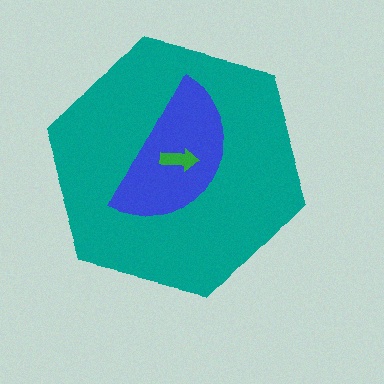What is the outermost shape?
The teal hexagon.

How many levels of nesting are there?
3.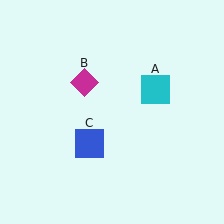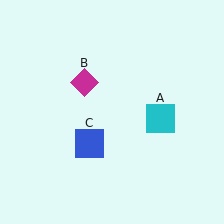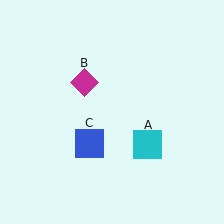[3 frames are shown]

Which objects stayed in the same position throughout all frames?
Magenta diamond (object B) and blue square (object C) remained stationary.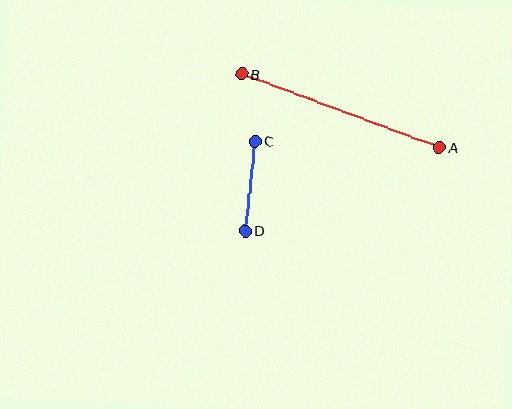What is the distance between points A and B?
The distance is approximately 211 pixels.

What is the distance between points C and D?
The distance is approximately 90 pixels.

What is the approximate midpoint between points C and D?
The midpoint is at approximately (250, 186) pixels.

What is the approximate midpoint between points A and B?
The midpoint is at approximately (340, 111) pixels.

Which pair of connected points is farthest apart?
Points A and B are farthest apart.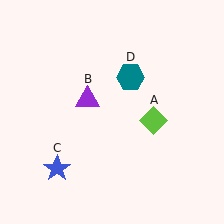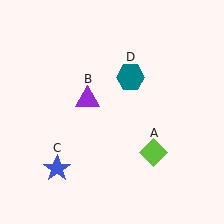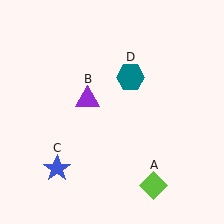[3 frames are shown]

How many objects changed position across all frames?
1 object changed position: lime diamond (object A).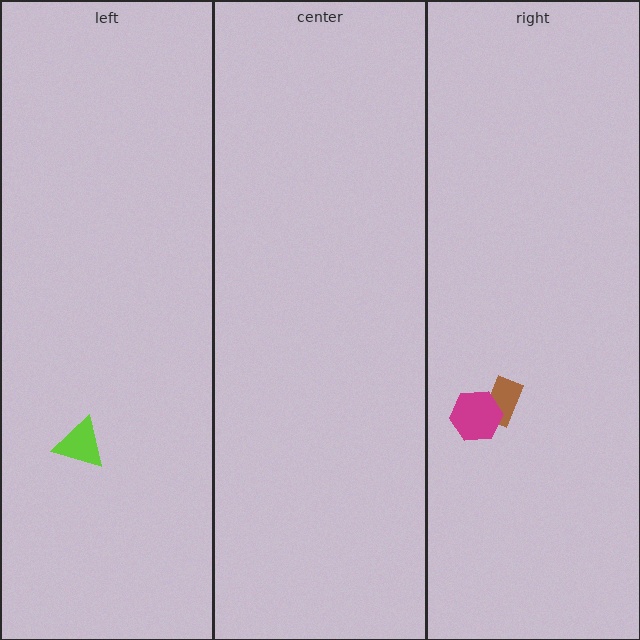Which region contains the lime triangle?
The left region.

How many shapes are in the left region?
1.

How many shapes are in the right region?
2.